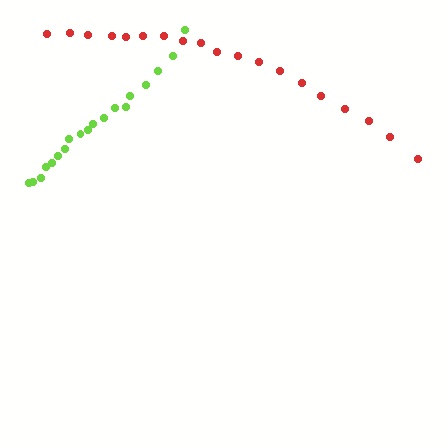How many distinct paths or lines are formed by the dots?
There are 2 distinct paths.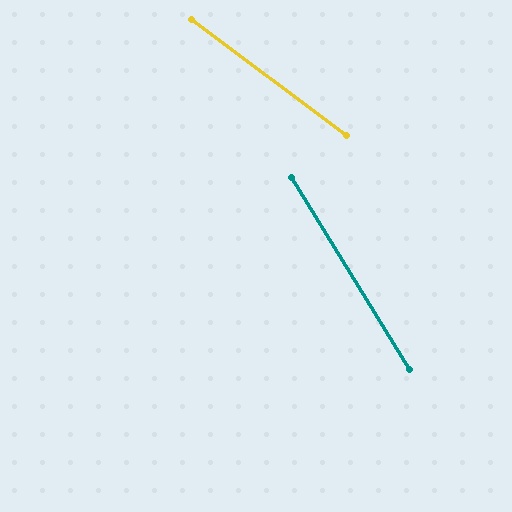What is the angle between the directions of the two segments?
Approximately 22 degrees.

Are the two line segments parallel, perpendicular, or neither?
Neither parallel nor perpendicular — they differ by about 22°.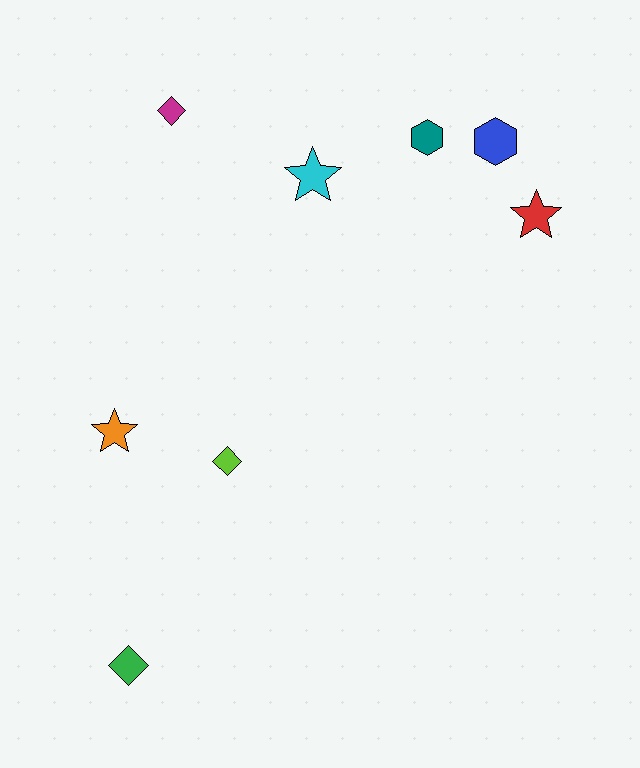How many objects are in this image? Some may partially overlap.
There are 8 objects.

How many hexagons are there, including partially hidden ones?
There are 2 hexagons.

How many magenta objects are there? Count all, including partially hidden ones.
There is 1 magenta object.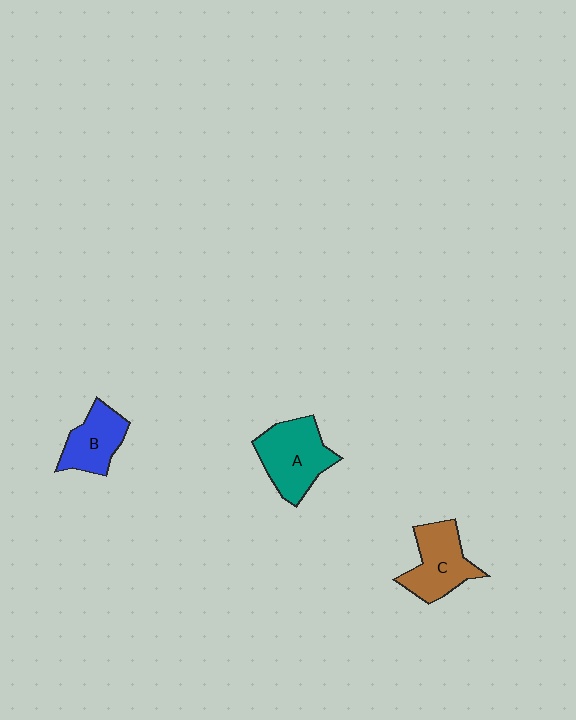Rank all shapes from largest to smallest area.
From largest to smallest: A (teal), C (brown), B (blue).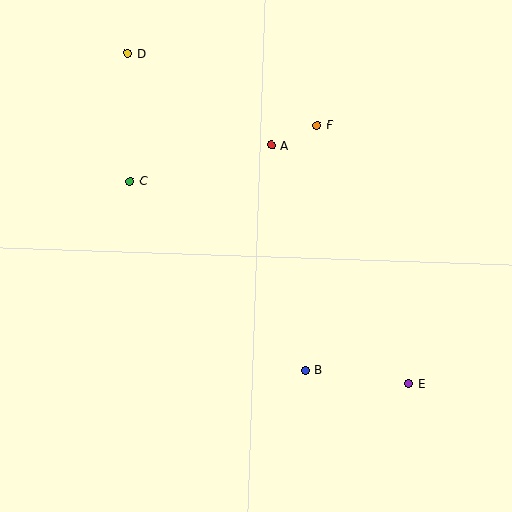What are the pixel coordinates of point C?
Point C is at (130, 181).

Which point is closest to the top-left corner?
Point D is closest to the top-left corner.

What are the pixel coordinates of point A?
Point A is at (271, 145).